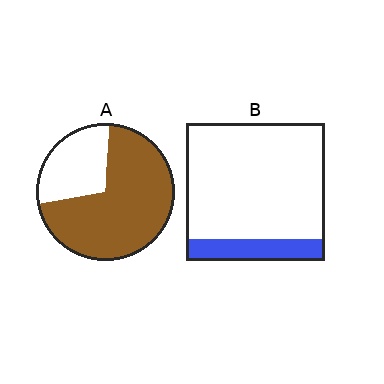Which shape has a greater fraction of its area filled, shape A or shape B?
Shape A.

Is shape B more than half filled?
No.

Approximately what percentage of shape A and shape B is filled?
A is approximately 70% and B is approximately 15%.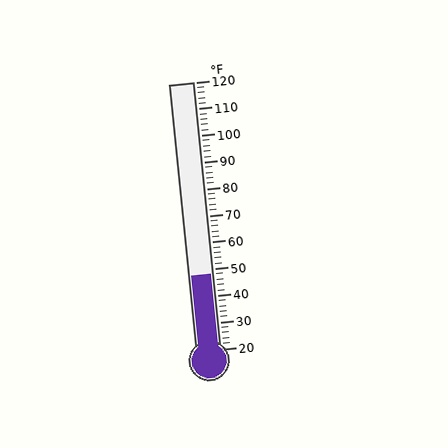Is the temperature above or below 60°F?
The temperature is below 60°F.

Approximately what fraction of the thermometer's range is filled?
The thermometer is filled to approximately 30% of its range.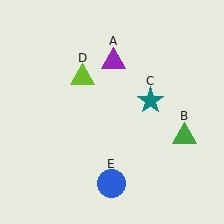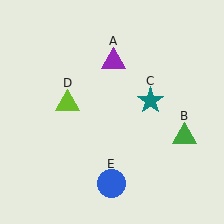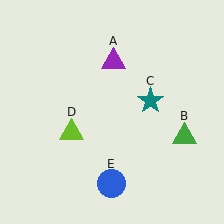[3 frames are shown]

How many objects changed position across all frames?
1 object changed position: lime triangle (object D).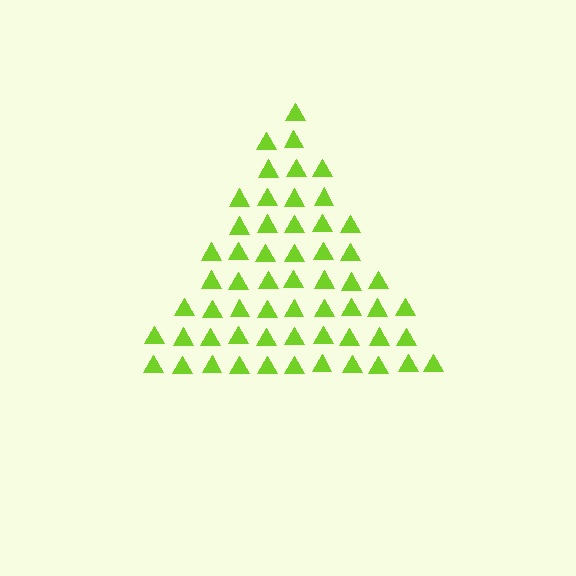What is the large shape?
The large shape is a triangle.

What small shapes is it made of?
It is made of small triangles.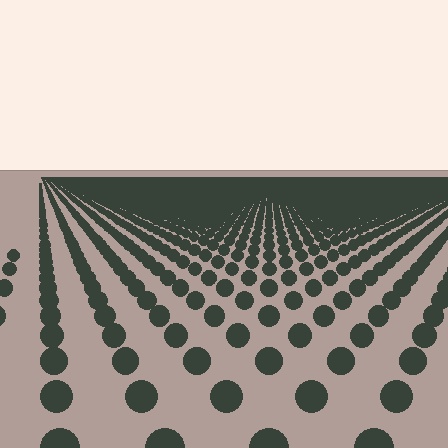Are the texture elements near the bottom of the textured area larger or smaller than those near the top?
Larger. Near the bottom, elements are closer to the viewer and appear at a bigger on-screen size.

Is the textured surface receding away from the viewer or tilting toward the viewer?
The surface is receding away from the viewer. Texture elements get smaller and denser toward the top.